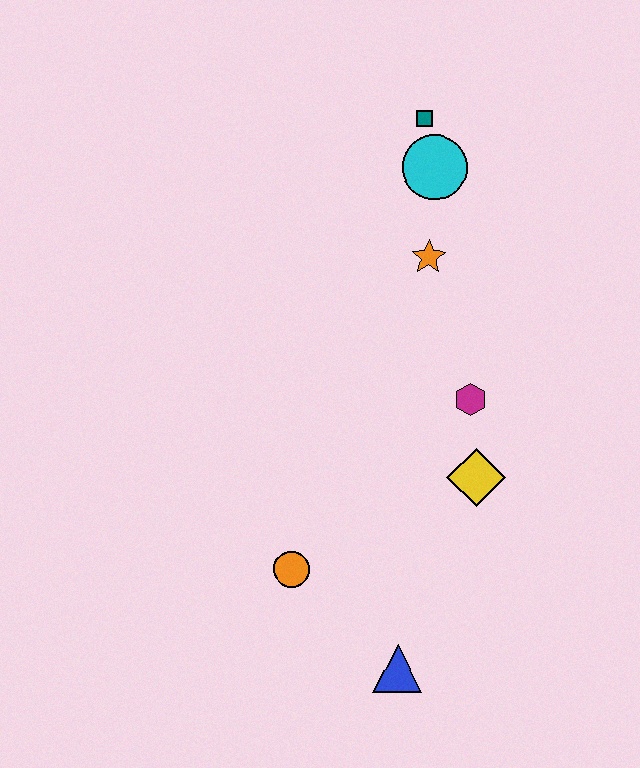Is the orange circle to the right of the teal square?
No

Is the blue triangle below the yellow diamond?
Yes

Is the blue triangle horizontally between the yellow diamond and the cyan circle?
No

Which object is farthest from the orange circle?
The teal square is farthest from the orange circle.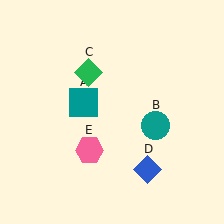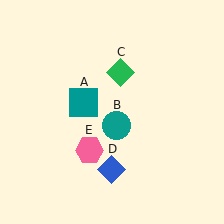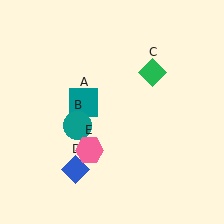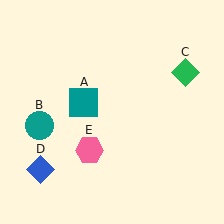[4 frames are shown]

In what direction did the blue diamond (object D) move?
The blue diamond (object D) moved left.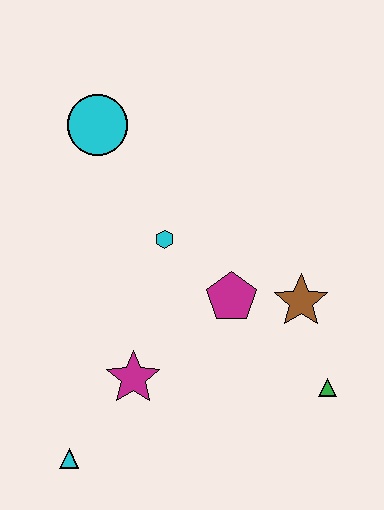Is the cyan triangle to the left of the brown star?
Yes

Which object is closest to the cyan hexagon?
The magenta pentagon is closest to the cyan hexagon.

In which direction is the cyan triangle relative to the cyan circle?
The cyan triangle is below the cyan circle.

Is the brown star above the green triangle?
Yes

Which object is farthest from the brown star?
The cyan triangle is farthest from the brown star.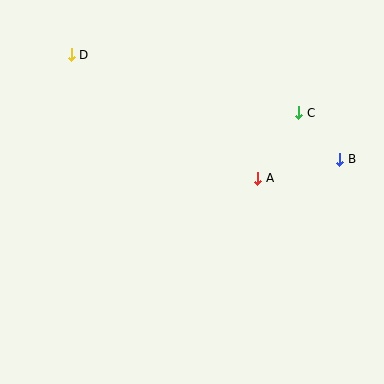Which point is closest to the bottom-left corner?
Point A is closest to the bottom-left corner.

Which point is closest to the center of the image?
Point A at (258, 178) is closest to the center.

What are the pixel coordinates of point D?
Point D is at (71, 55).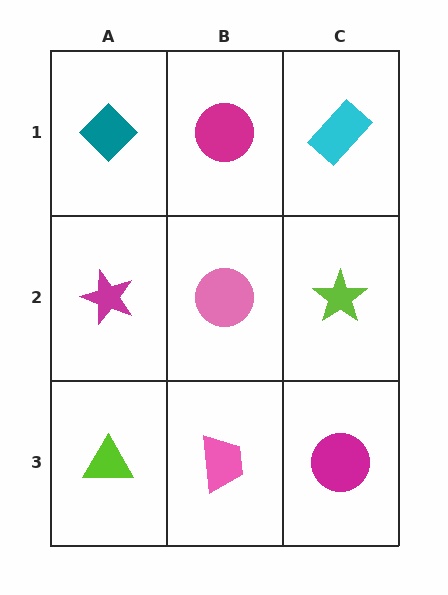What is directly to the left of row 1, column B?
A teal diamond.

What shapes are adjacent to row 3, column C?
A lime star (row 2, column C), a pink trapezoid (row 3, column B).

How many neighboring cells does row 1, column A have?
2.